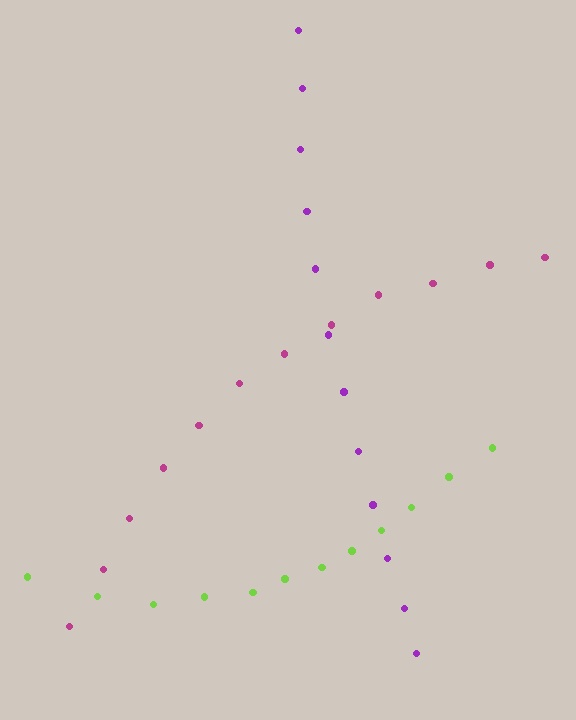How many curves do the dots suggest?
There are 3 distinct paths.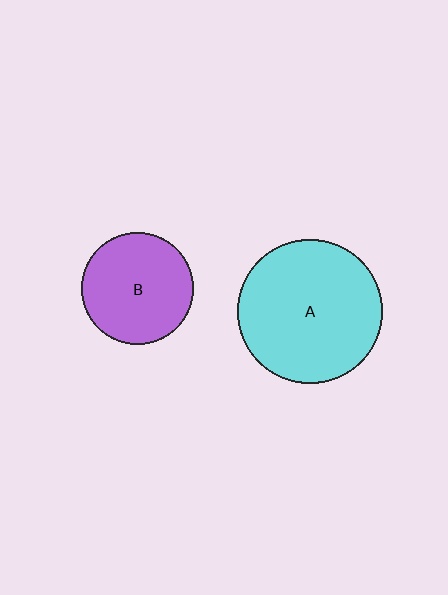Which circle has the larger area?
Circle A (cyan).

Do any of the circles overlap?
No, none of the circles overlap.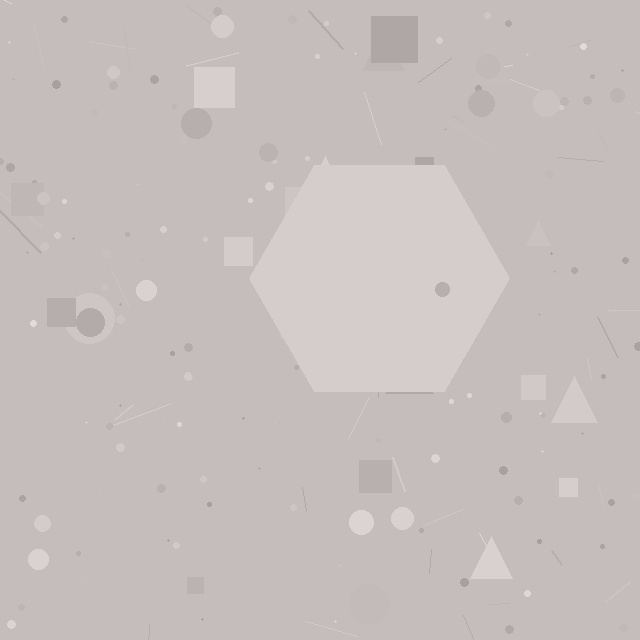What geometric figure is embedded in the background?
A hexagon is embedded in the background.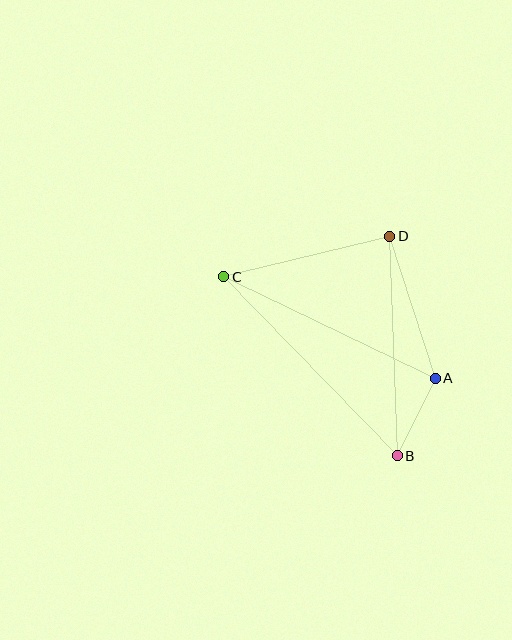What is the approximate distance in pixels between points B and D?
The distance between B and D is approximately 220 pixels.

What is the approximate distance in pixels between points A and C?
The distance between A and C is approximately 234 pixels.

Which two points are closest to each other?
Points A and B are closest to each other.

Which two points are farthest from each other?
Points B and C are farthest from each other.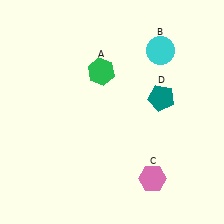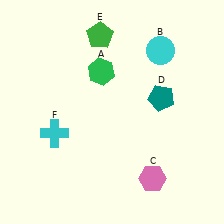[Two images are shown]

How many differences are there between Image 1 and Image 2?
There are 2 differences between the two images.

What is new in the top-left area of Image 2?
A green pentagon (E) was added in the top-left area of Image 2.